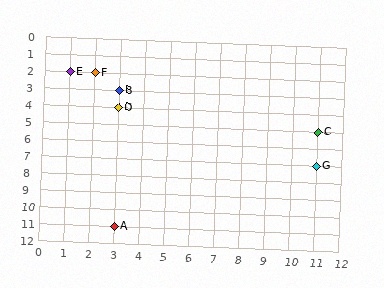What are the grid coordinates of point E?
Point E is at grid coordinates (1, 2).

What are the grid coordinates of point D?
Point D is at grid coordinates (3, 4).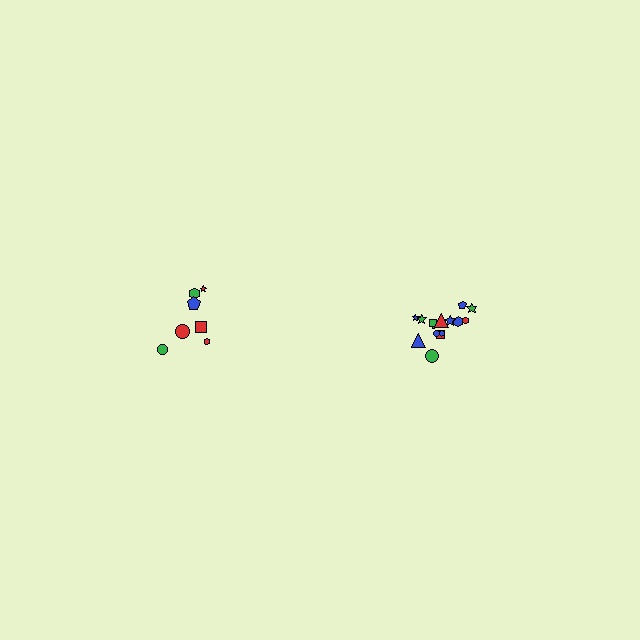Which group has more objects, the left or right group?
The right group.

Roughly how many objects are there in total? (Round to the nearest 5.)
Roughly 20 objects in total.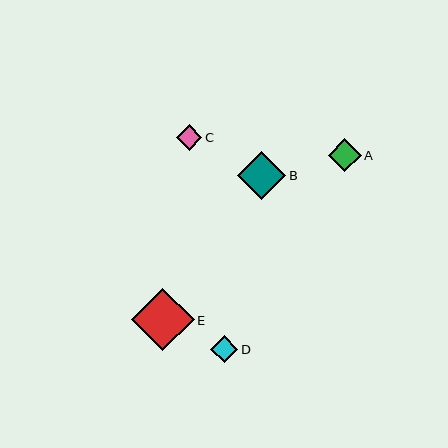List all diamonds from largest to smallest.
From largest to smallest: E, B, A, D, C.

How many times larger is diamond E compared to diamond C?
Diamond E is approximately 2.5 times the size of diamond C.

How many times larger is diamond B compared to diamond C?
Diamond B is approximately 1.9 times the size of diamond C.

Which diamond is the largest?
Diamond E is the largest with a size of approximately 63 pixels.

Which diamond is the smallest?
Diamond C is the smallest with a size of approximately 25 pixels.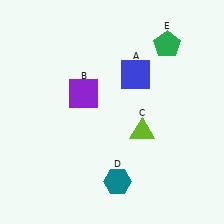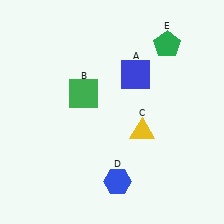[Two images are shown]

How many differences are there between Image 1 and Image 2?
There are 3 differences between the two images.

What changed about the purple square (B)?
In Image 1, B is purple. In Image 2, it changed to green.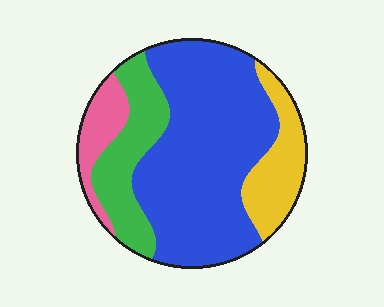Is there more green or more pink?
Green.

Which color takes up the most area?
Blue, at roughly 55%.